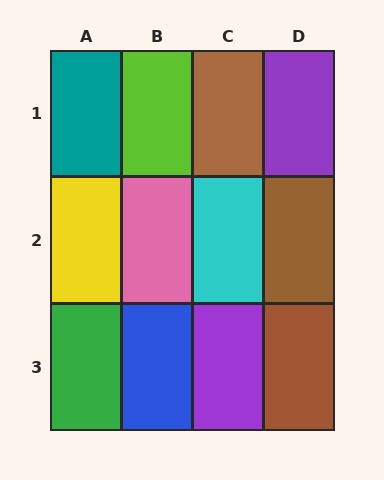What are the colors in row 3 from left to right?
Green, blue, purple, brown.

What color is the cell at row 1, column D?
Purple.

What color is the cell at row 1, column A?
Teal.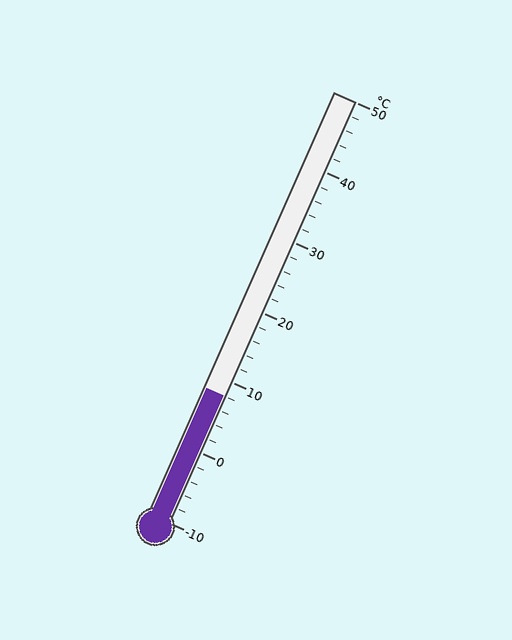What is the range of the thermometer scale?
The thermometer scale ranges from -10°C to 50°C.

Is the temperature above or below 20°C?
The temperature is below 20°C.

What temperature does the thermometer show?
The thermometer shows approximately 8°C.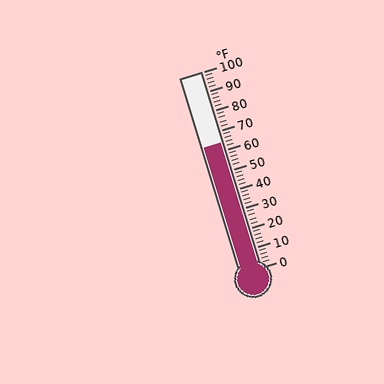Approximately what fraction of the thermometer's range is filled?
The thermometer is filled to approximately 65% of its range.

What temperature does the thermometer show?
The thermometer shows approximately 64°F.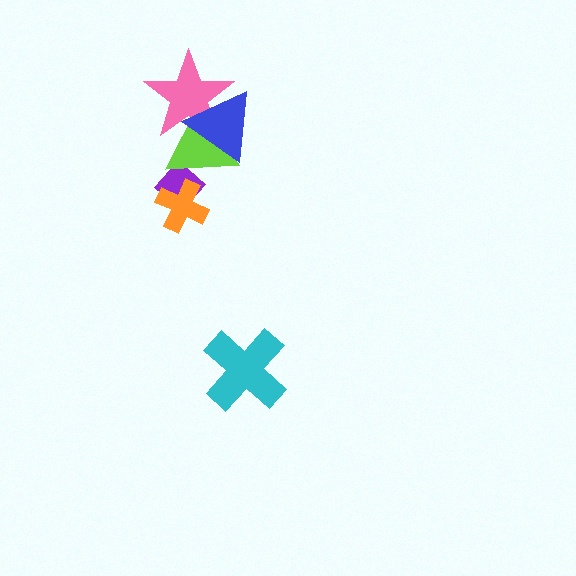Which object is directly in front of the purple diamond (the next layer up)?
The lime triangle is directly in front of the purple diamond.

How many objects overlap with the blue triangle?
2 objects overlap with the blue triangle.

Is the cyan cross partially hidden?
No, no other shape covers it.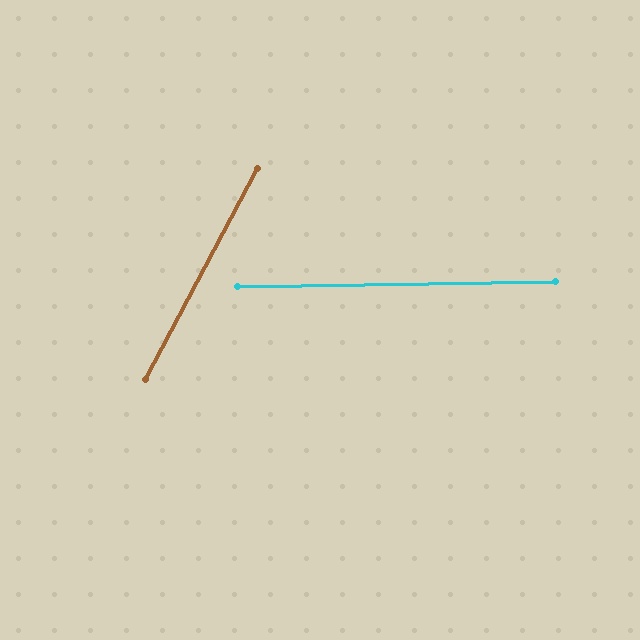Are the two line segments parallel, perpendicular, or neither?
Neither parallel nor perpendicular — they differ by about 61°.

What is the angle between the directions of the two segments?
Approximately 61 degrees.